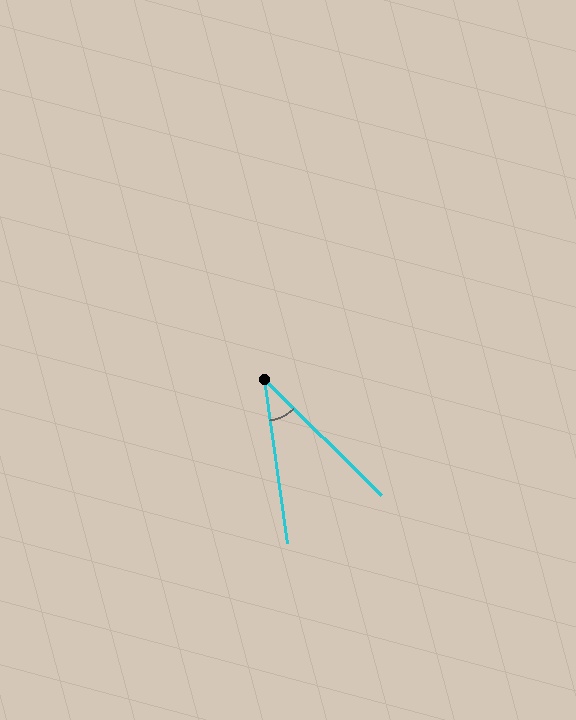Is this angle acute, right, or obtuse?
It is acute.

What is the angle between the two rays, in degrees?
Approximately 37 degrees.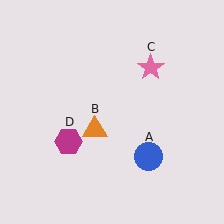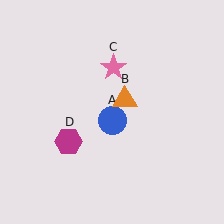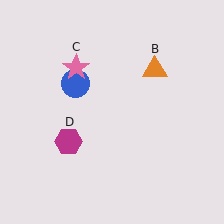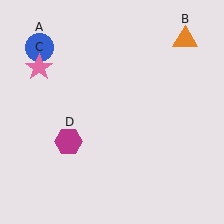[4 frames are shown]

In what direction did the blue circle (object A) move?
The blue circle (object A) moved up and to the left.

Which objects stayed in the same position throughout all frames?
Magenta hexagon (object D) remained stationary.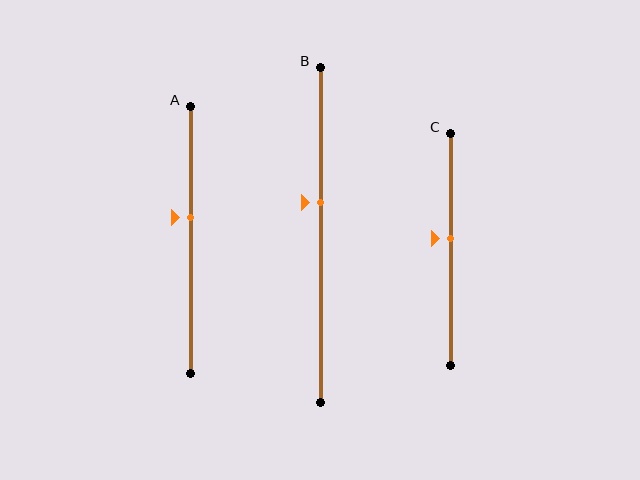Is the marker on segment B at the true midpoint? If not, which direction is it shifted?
No, the marker on segment B is shifted upward by about 10% of the segment length.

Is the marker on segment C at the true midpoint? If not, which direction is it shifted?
No, the marker on segment C is shifted upward by about 5% of the segment length.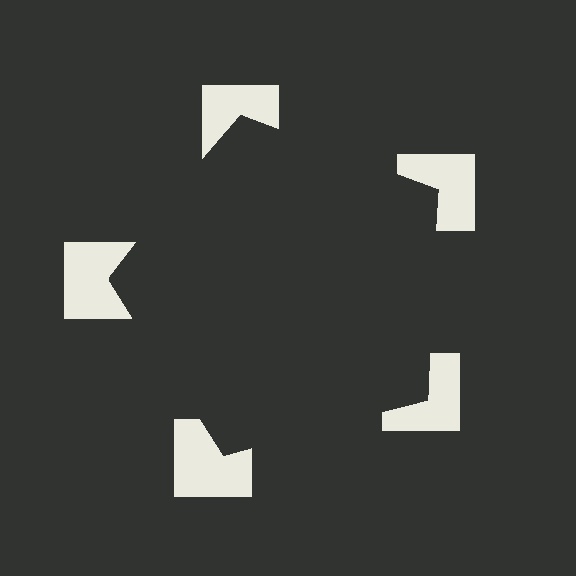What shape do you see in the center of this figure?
An illusory pentagon — its edges are inferred from the aligned wedge cuts in the notched squares, not physically drawn.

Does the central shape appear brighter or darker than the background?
It typically appears slightly darker than the background, even though no actual brightness change is drawn.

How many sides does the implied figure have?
5 sides.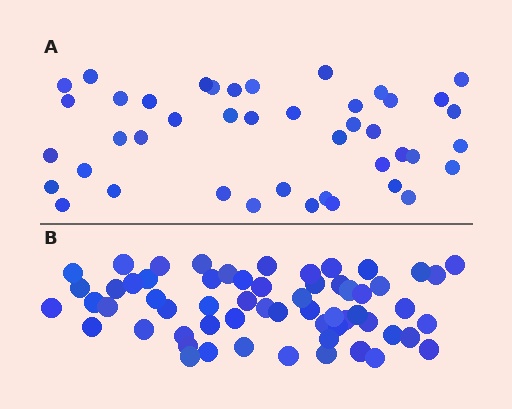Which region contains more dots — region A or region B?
Region B (the bottom region) has more dots.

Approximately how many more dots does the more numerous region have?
Region B has approximately 15 more dots than region A.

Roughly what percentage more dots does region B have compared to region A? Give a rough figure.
About 40% more.